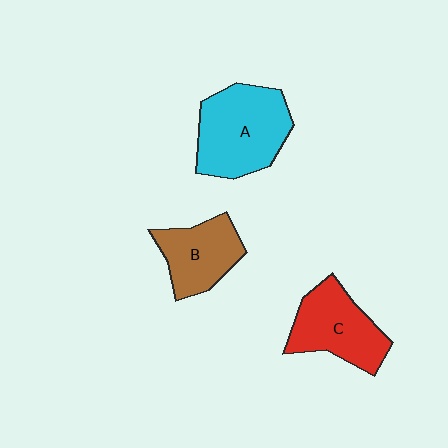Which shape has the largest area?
Shape A (cyan).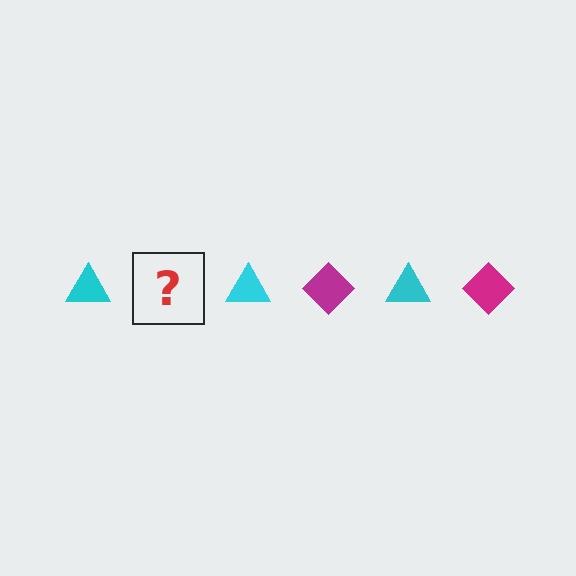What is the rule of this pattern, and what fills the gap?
The rule is that the pattern alternates between cyan triangle and magenta diamond. The gap should be filled with a magenta diamond.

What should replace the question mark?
The question mark should be replaced with a magenta diamond.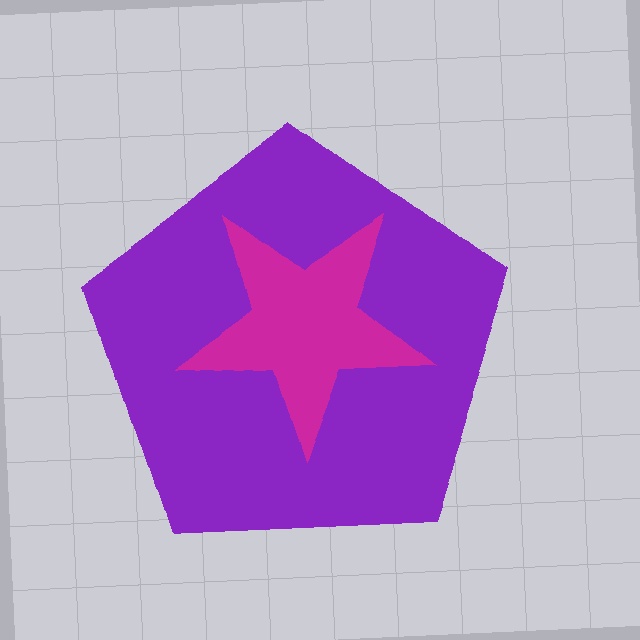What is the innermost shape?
The magenta star.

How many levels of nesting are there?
2.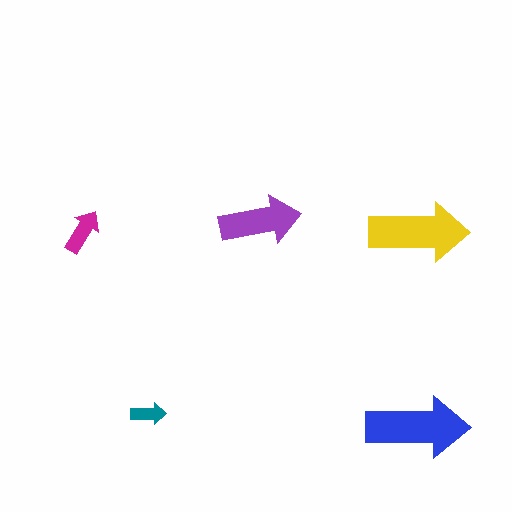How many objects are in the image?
There are 5 objects in the image.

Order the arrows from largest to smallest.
the blue one, the yellow one, the purple one, the magenta one, the teal one.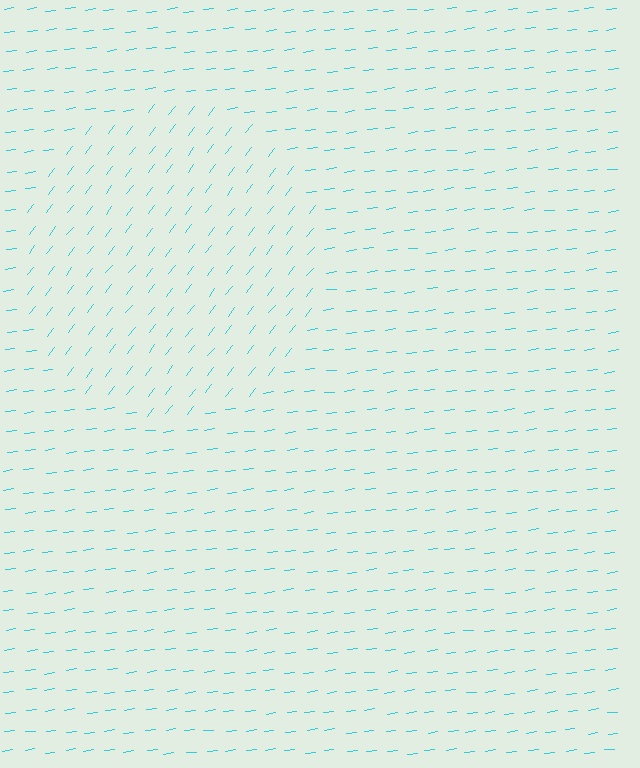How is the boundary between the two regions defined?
The boundary is defined purely by a change in line orientation (approximately 45 degrees difference). All lines are the same color and thickness.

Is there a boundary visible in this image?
Yes, there is a texture boundary formed by a change in line orientation.